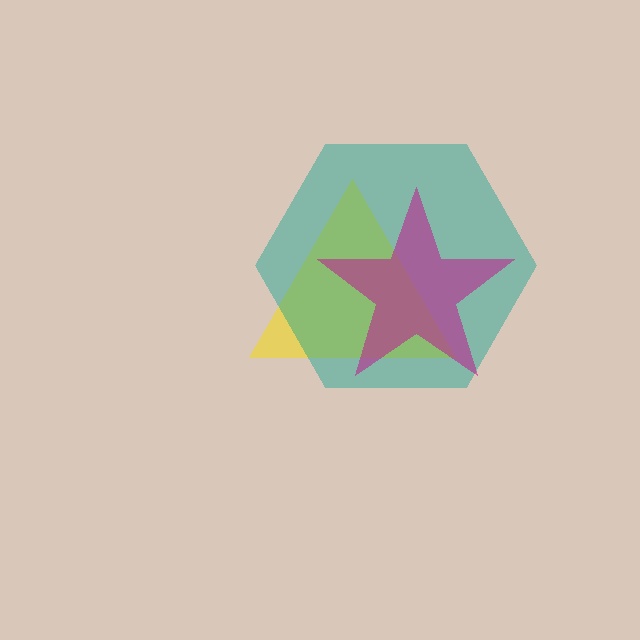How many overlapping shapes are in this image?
There are 3 overlapping shapes in the image.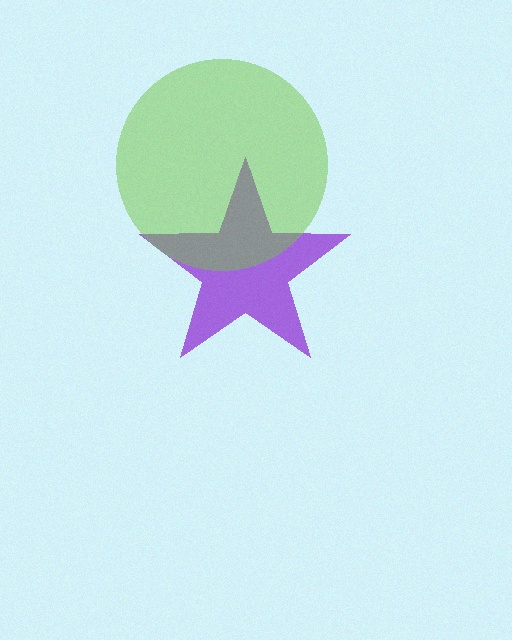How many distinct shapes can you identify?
There are 2 distinct shapes: a purple star, a lime circle.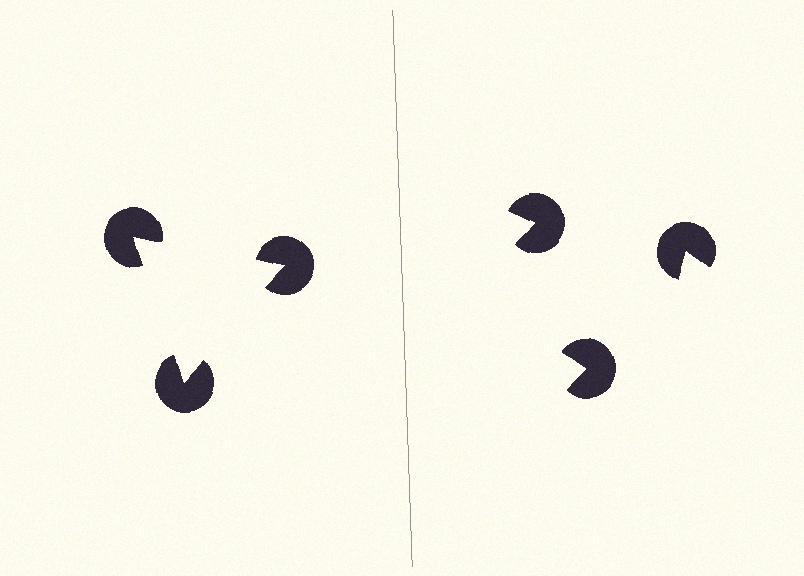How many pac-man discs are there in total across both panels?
6 — 3 on each side.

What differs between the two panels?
The pac-man discs are positioned identically on both sides; only the wedge orientations differ. On the left they align to a triangle; on the right they are misaligned.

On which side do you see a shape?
An illusory triangle appears on the left side. On the right side the wedge cuts are rotated, so no coherent shape forms.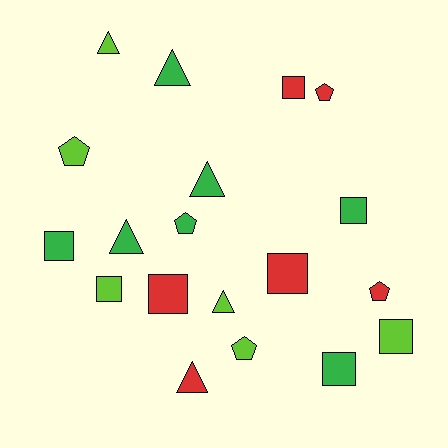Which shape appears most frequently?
Square, with 8 objects.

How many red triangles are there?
There is 1 red triangle.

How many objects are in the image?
There are 19 objects.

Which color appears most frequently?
Green, with 7 objects.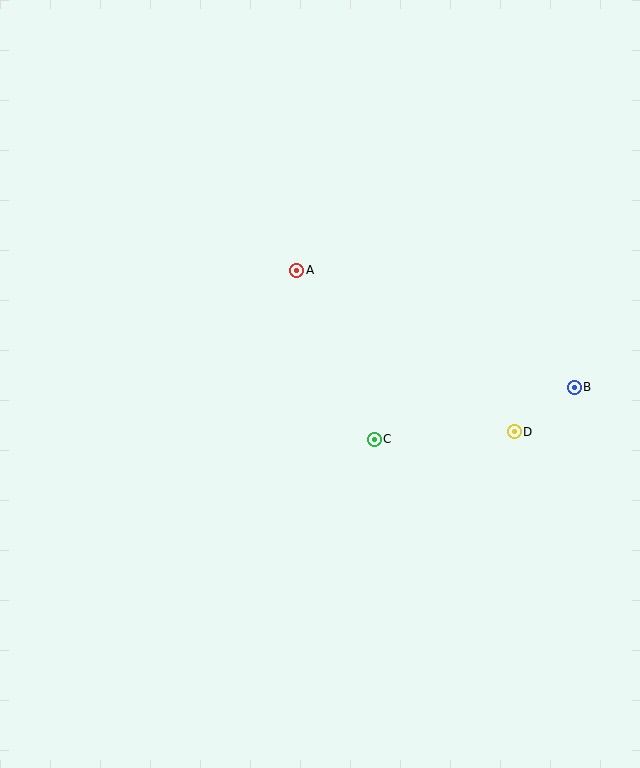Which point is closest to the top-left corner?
Point A is closest to the top-left corner.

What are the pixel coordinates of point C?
Point C is at (374, 439).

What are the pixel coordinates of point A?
Point A is at (297, 270).